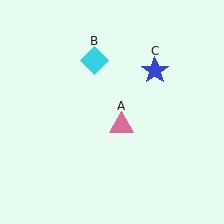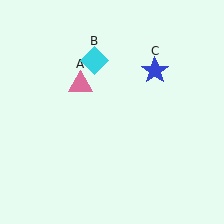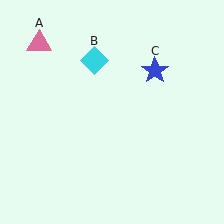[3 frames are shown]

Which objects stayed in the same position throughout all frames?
Cyan diamond (object B) and blue star (object C) remained stationary.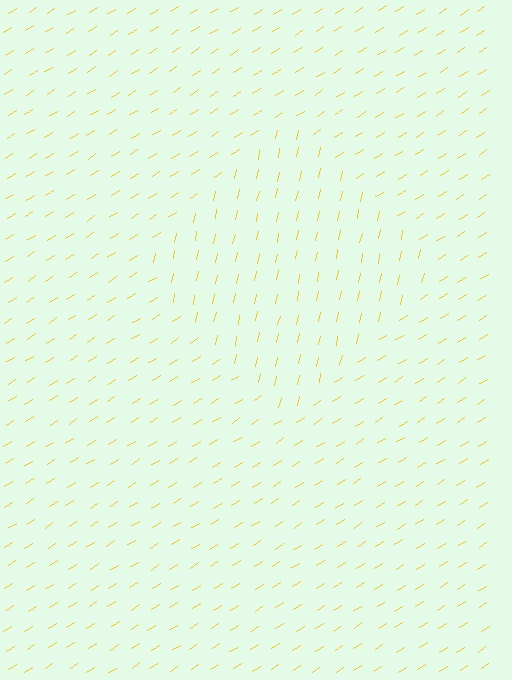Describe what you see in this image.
The image is filled with small yellow line segments. A diamond region in the image has lines oriented differently from the surrounding lines, creating a visible texture boundary.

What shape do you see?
I see a diamond.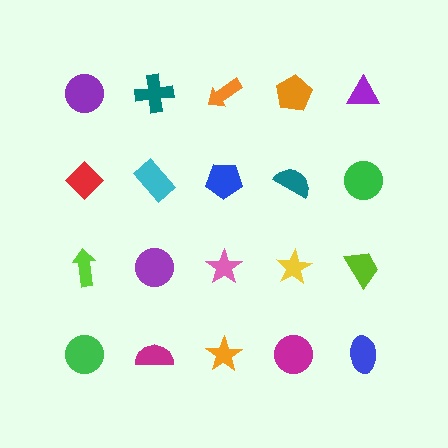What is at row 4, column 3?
An orange star.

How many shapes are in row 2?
5 shapes.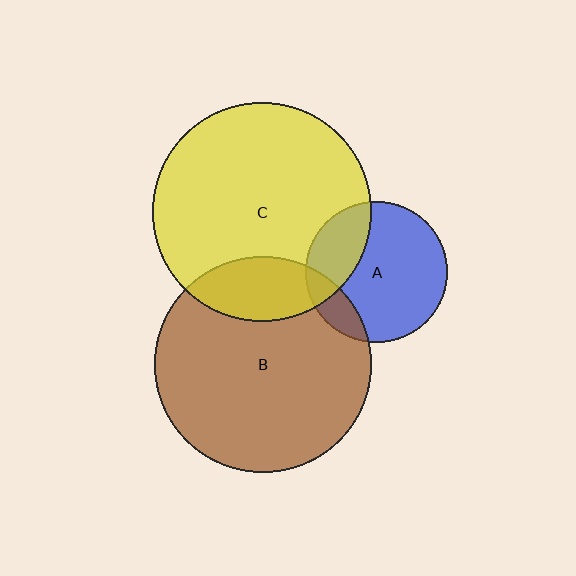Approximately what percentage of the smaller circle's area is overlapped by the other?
Approximately 15%.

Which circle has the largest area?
Circle C (yellow).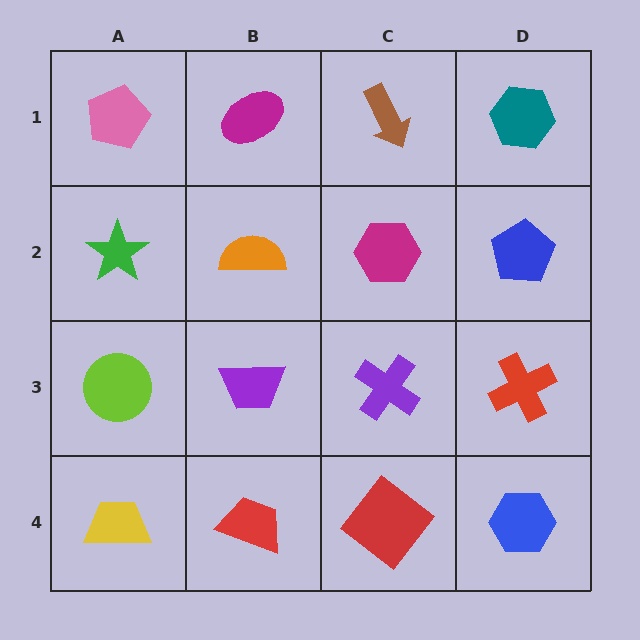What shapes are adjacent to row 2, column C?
A brown arrow (row 1, column C), a purple cross (row 3, column C), an orange semicircle (row 2, column B), a blue pentagon (row 2, column D).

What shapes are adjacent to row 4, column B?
A purple trapezoid (row 3, column B), a yellow trapezoid (row 4, column A), a red diamond (row 4, column C).